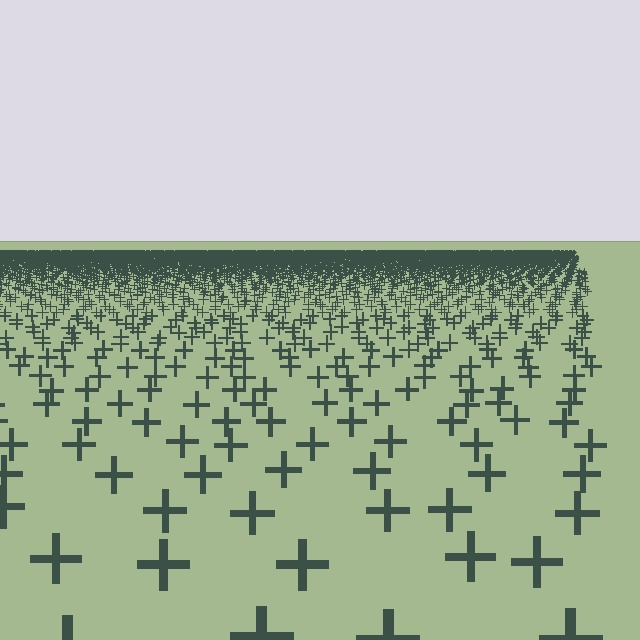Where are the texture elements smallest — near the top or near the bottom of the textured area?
Near the top.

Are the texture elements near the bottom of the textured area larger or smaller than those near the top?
Larger. Near the bottom, elements are closer to the viewer and appear at a bigger on-screen size.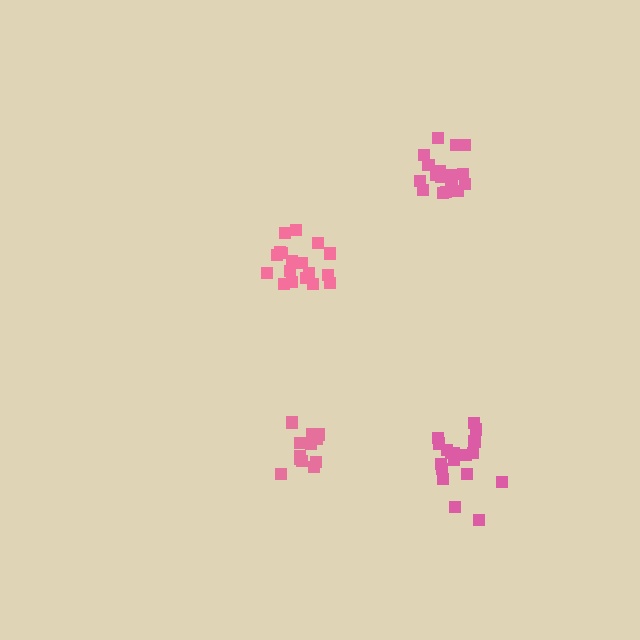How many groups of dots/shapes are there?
There are 4 groups.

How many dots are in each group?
Group 1: 18 dots, Group 2: 12 dots, Group 3: 18 dots, Group 4: 18 dots (66 total).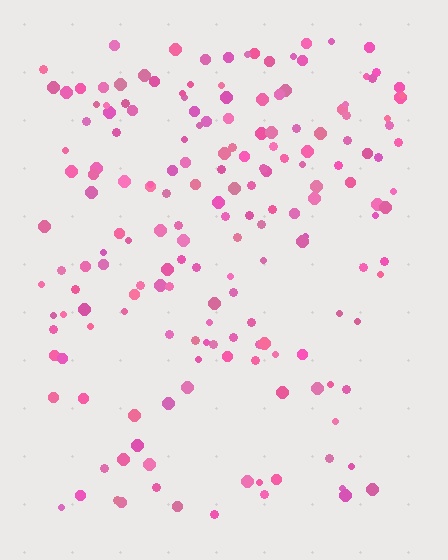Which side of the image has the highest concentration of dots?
The top.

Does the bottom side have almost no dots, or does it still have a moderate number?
Still a moderate number, just noticeably fewer than the top.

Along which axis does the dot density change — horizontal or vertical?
Vertical.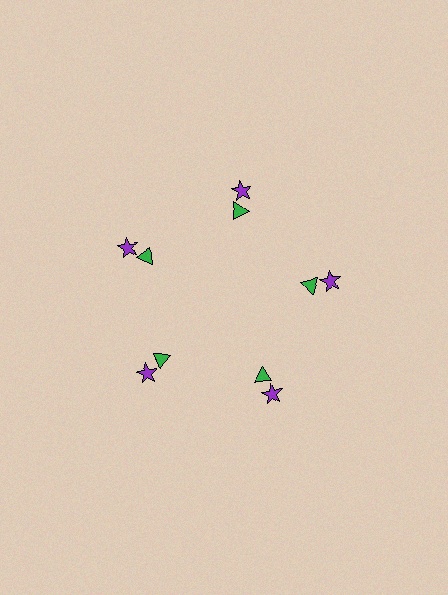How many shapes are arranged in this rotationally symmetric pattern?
There are 10 shapes, arranged in 5 groups of 2.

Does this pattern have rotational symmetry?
Yes, this pattern has 5-fold rotational symmetry. It looks the same after rotating 72 degrees around the center.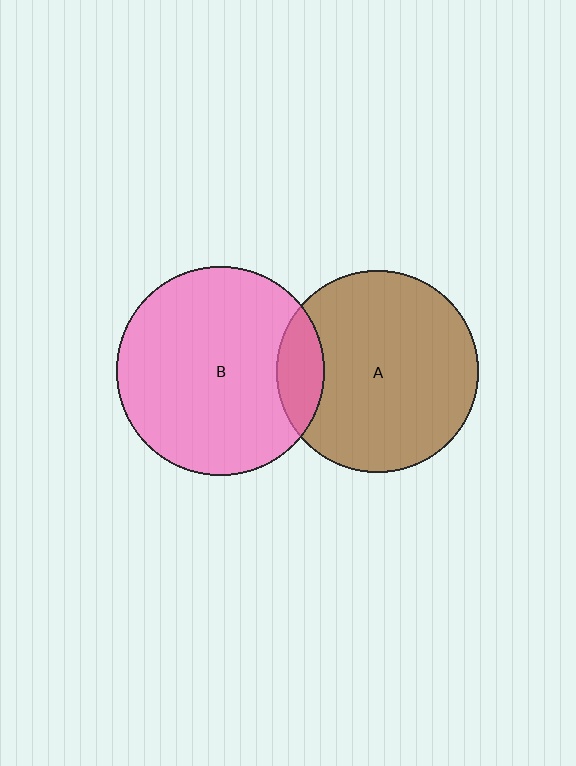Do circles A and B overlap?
Yes.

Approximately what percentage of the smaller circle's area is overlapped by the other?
Approximately 15%.